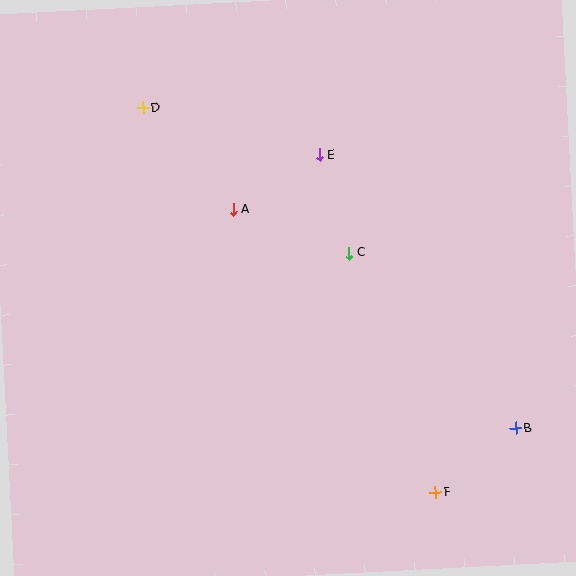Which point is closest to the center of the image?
Point C at (349, 253) is closest to the center.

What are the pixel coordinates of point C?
Point C is at (349, 253).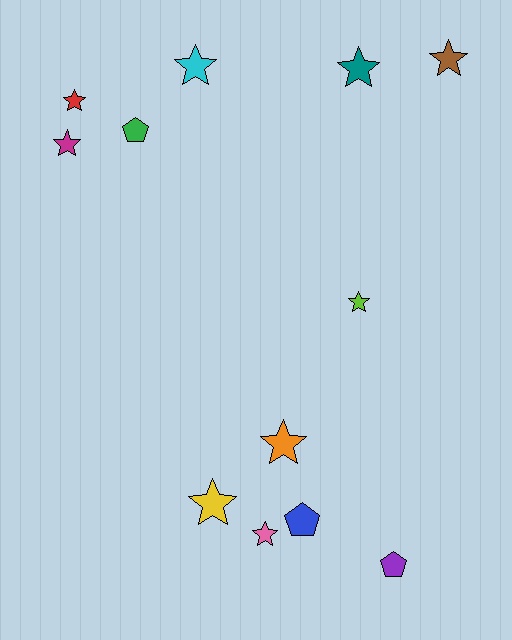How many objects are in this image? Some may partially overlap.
There are 12 objects.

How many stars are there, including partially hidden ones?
There are 9 stars.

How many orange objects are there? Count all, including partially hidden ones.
There is 1 orange object.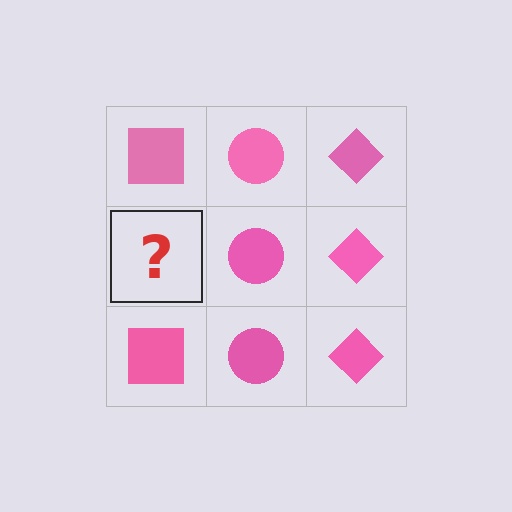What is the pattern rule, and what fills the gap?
The rule is that each column has a consistent shape. The gap should be filled with a pink square.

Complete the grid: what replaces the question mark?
The question mark should be replaced with a pink square.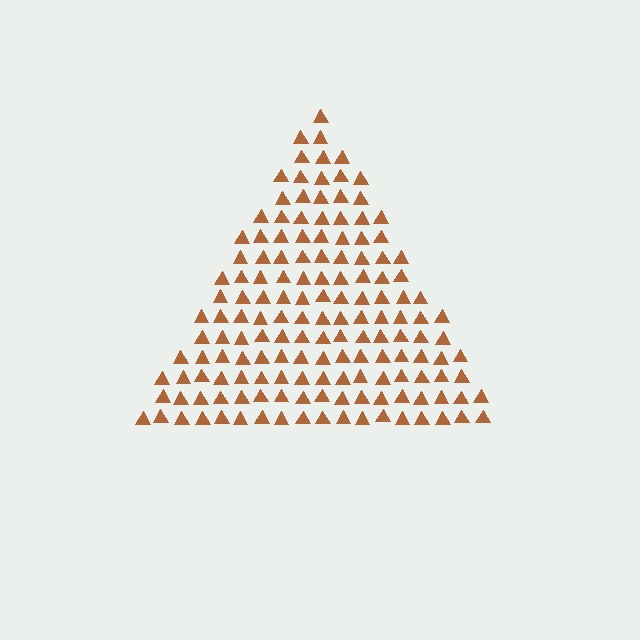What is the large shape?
The large shape is a triangle.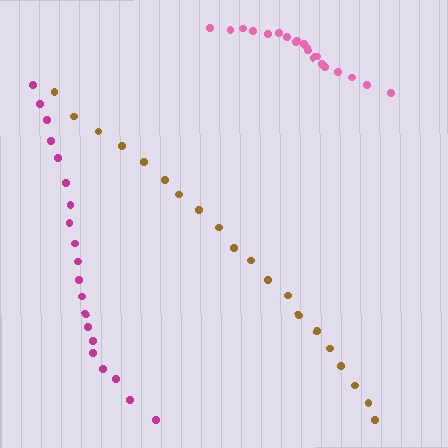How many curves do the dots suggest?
There are 3 distinct paths.